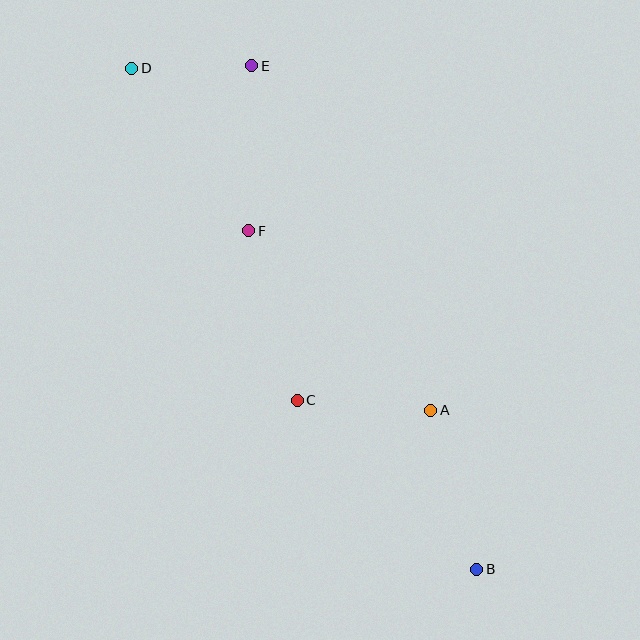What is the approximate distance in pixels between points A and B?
The distance between A and B is approximately 165 pixels.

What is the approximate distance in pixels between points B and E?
The distance between B and E is approximately 551 pixels.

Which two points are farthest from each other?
Points B and D are farthest from each other.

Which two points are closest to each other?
Points D and E are closest to each other.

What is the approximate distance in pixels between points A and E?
The distance between A and E is approximately 388 pixels.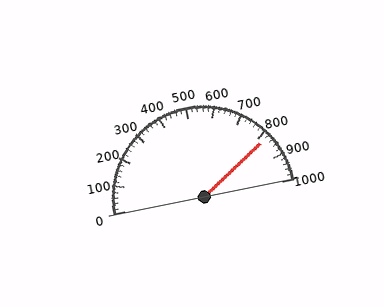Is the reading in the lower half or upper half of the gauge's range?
The reading is in the upper half of the range (0 to 1000).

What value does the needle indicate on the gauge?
The needle indicates approximately 820.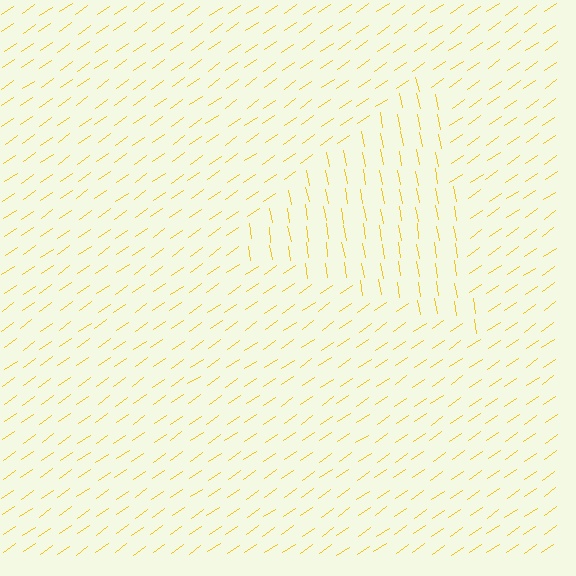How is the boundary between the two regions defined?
The boundary is defined purely by a change in line orientation (approximately 65 degrees difference). All lines are the same color and thickness.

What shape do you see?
I see a triangle.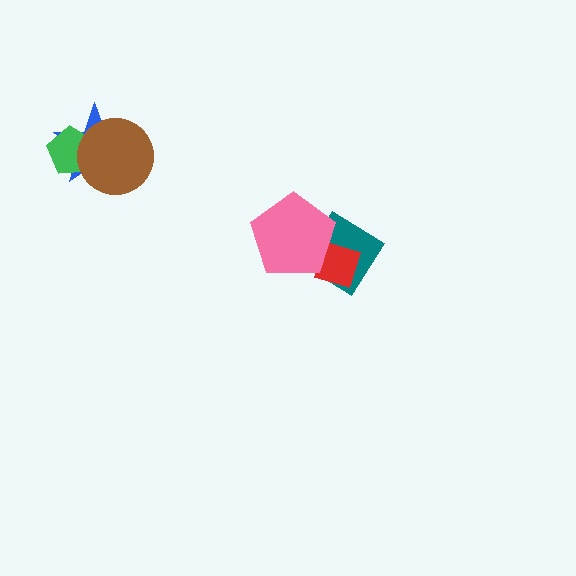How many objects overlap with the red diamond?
2 objects overlap with the red diamond.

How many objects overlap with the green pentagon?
2 objects overlap with the green pentagon.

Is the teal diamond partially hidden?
Yes, it is partially covered by another shape.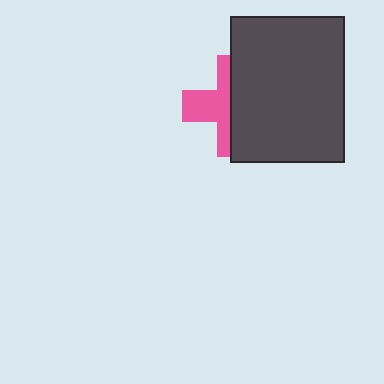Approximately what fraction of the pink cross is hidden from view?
Roughly 56% of the pink cross is hidden behind the dark gray rectangle.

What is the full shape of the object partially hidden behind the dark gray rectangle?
The partially hidden object is a pink cross.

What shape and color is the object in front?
The object in front is a dark gray rectangle.